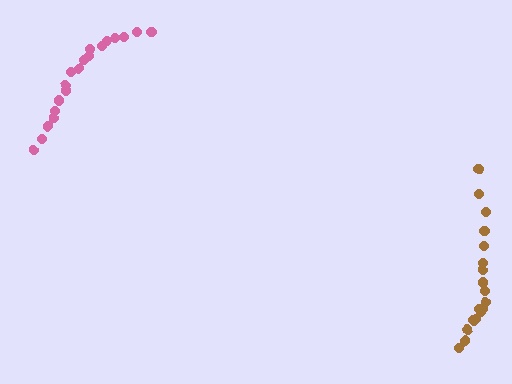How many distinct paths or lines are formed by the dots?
There are 2 distinct paths.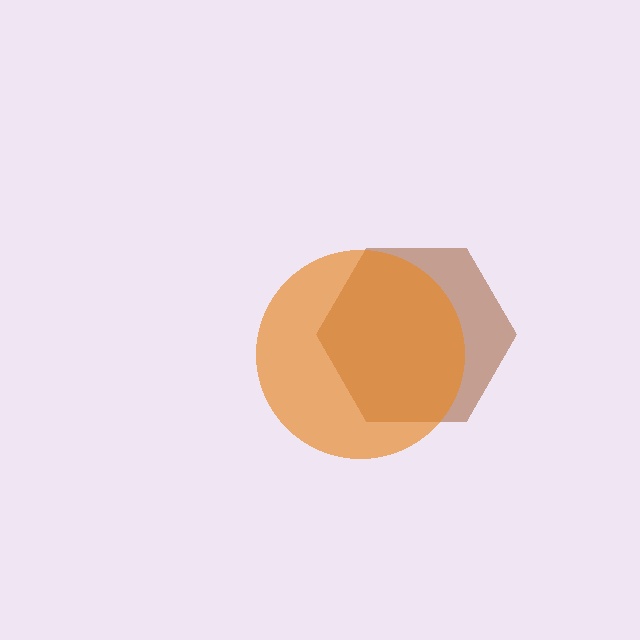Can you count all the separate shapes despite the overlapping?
Yes, there are 2 separate shapes.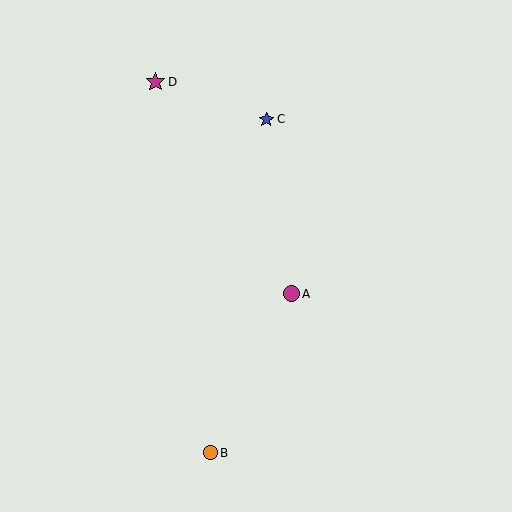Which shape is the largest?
The magenta star (labeled D) is the largest.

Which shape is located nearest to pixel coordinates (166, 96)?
The magenta star (labeled D) at (155, 82) is nearest to that location.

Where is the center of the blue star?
The center of the blue star is at (266, 119).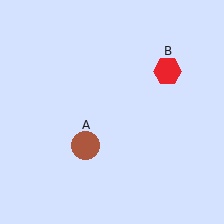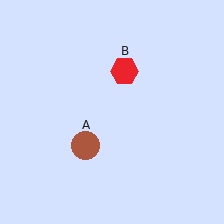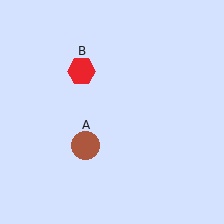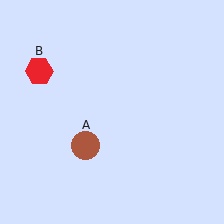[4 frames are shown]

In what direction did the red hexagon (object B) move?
The red hexagon (object B) moved left.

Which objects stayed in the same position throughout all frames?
Brown circle (object A) remained stationary.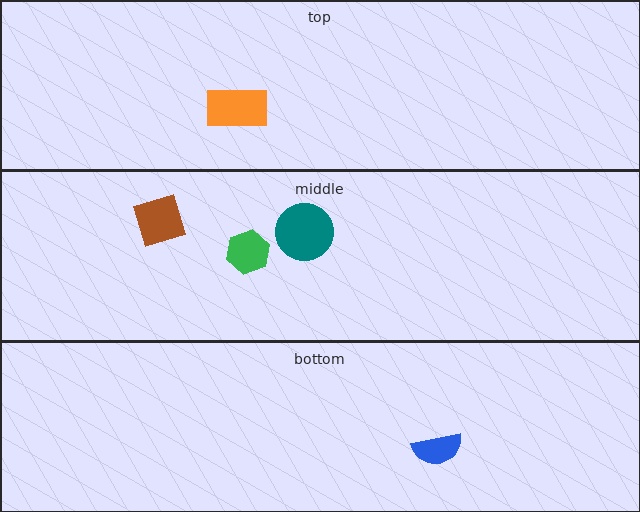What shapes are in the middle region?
The green hexagon, the brown diamond, the teal circle.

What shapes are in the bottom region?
The blue semicircle.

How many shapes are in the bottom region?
1.